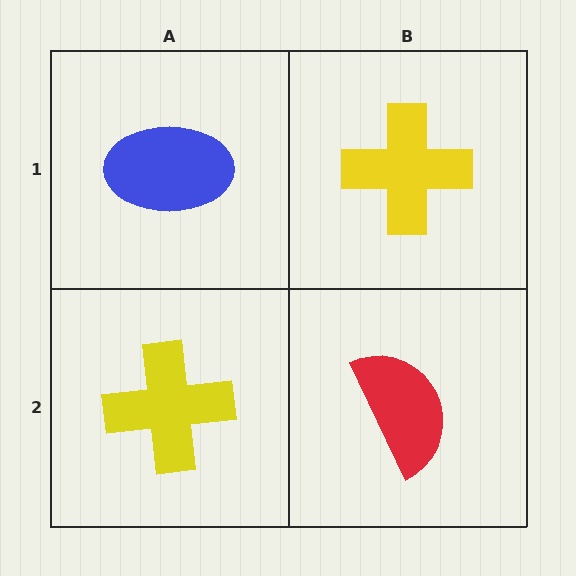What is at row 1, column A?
A blue ellipse.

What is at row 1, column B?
A yellow cross.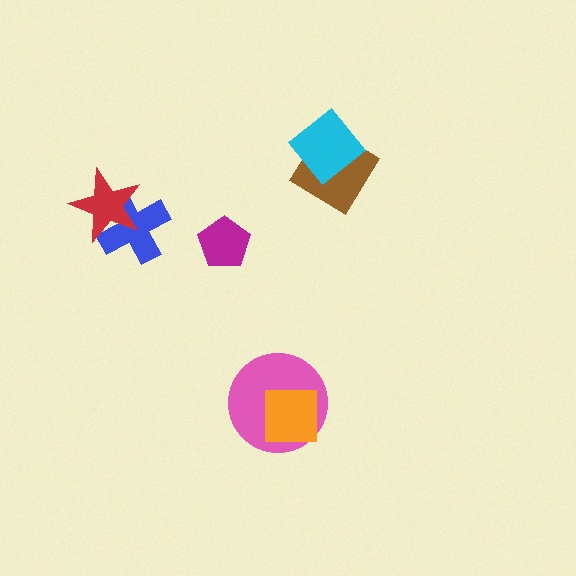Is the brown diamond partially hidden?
Yes, it is partially covered by another shape.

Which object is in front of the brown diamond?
The cyan diamond is in front of the brown diamond.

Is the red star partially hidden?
No, no other shape covers it.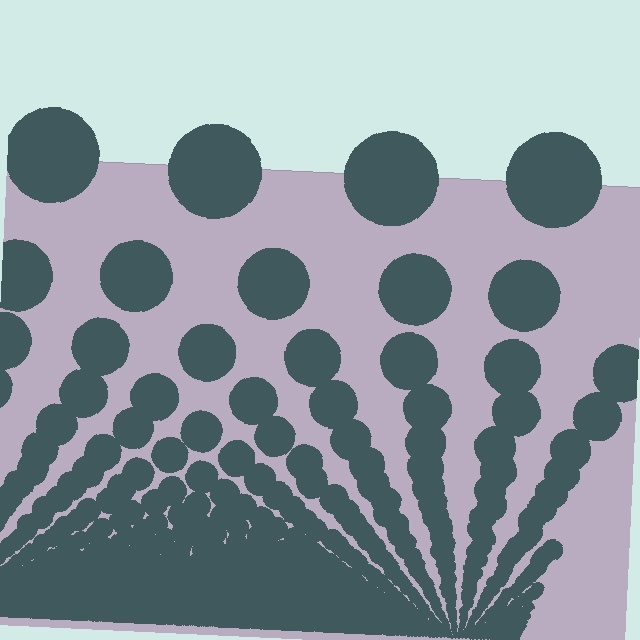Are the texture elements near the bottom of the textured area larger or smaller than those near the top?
Smaller. The gradient is inverted — elements near the bottom are smaller and denser.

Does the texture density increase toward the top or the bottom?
Density increases toward the bottom.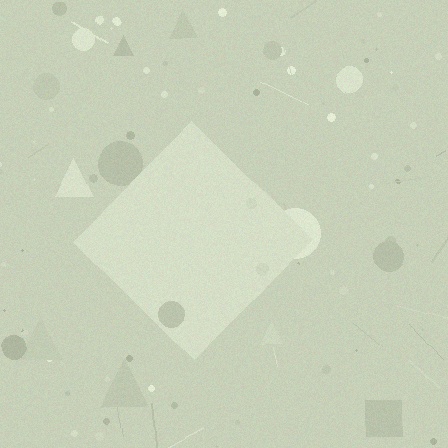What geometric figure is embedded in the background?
A diamond is embedded in the background.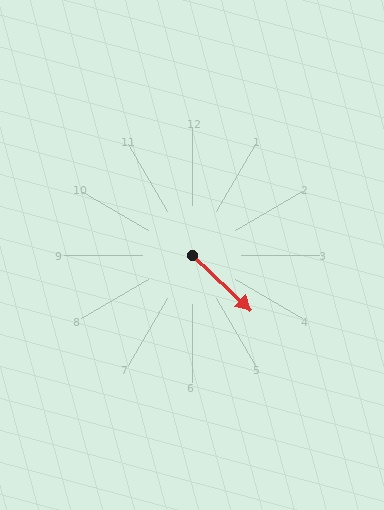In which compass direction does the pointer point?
Southeast.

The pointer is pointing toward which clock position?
Roughly 4 o'clock.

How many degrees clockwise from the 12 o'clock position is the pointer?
Approximately 134 degrees.